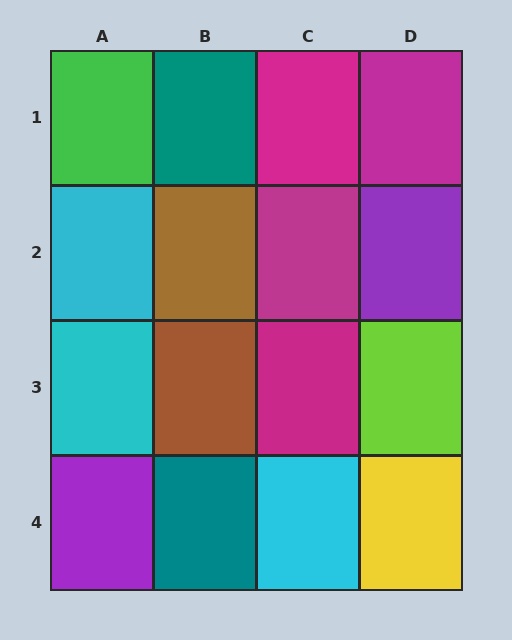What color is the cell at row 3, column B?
Brown.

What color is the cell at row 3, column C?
Magenta.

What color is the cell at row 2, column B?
Brown.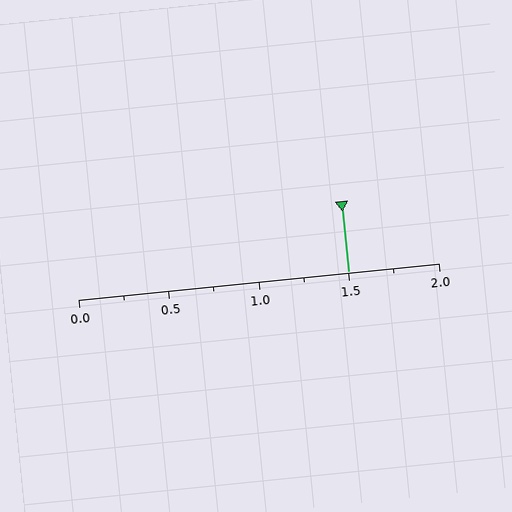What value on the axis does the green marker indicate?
The marker indicates approximately 1.5.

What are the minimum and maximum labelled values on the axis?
The axis runs from 0.0 to 2.0.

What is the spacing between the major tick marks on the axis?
The major ticks are spaced 0.5 apart.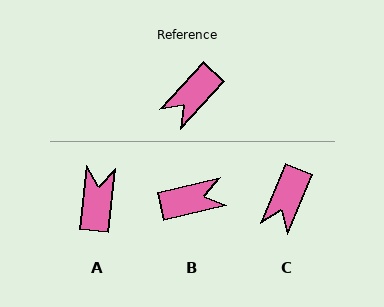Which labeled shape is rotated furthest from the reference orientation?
B, about 146 degrees away.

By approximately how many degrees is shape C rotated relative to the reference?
Approximately 20 degrees counter-clockwise.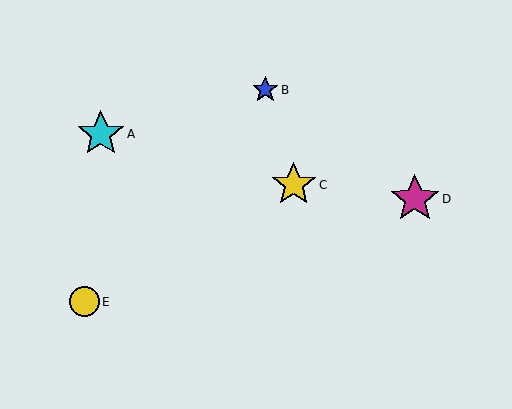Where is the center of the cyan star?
The center of the cyan star is at (101, 134).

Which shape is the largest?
The magenta star (labeled D) is the largest.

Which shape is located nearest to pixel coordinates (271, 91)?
The blue star (labeled B) at (265, 90) is nearest to that location.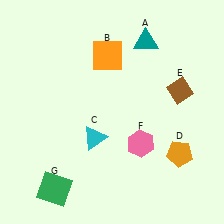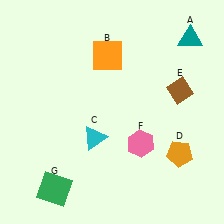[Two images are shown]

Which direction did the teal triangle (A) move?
The teal triangle (A) moved right.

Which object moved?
The teal triangle (A) moved right.